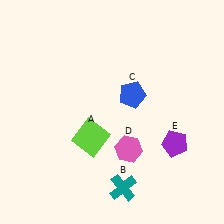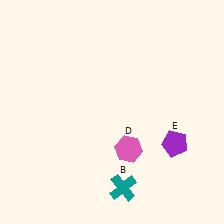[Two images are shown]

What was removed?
The blue pentagon (C), the lime square (A) were removed in Image 2.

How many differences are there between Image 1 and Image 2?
There are 2 differences between the two images.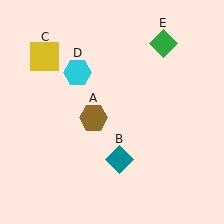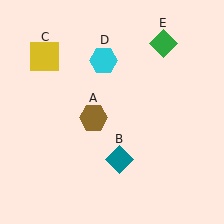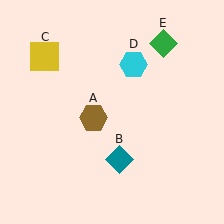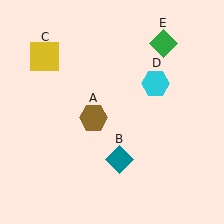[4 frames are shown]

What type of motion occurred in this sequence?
The cyan hexagon (object D) rotated clockwise around the center of the scene.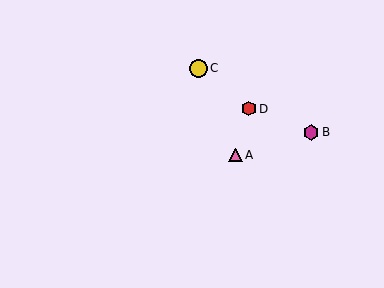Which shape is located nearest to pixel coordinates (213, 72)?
The yellow circle (labeled C) at (199, 68) is nearest to that location.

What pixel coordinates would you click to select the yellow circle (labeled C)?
Click at (199, 68) to select the yellow circle C.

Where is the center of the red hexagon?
The center of the red hexagon is at (249, 109).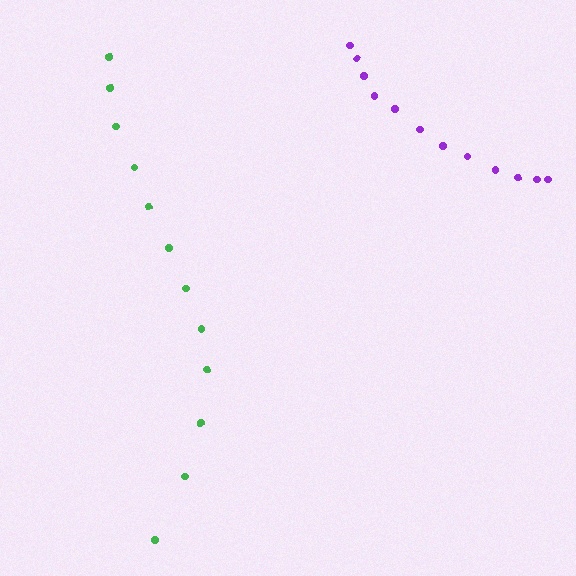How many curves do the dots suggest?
There are 2 distinct paths.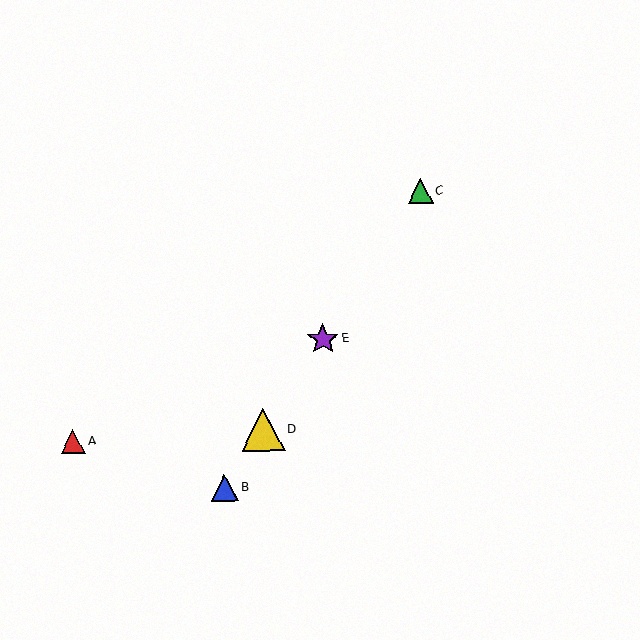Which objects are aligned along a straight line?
Objects B, C, D, E are aligned along a straight line.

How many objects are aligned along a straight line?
4 objects (B, C, D, E) are aligned along a straight line.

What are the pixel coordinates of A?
Object A is at (73, 441).